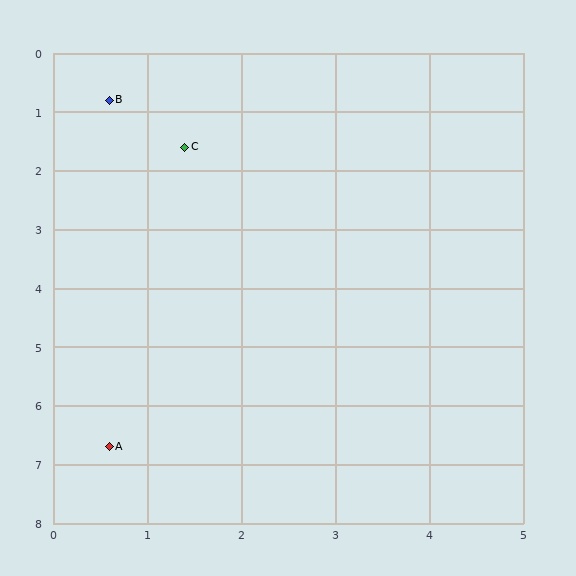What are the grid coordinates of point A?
Point A is at approximately (0.6, 6.7).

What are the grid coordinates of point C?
Point C is at approximately (1.4, 1.6).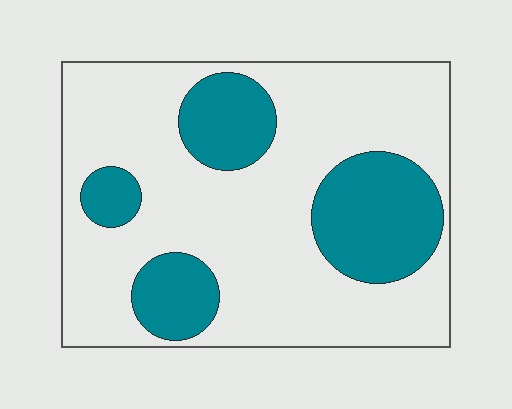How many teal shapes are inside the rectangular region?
4.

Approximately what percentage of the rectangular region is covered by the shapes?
Approximately 25%.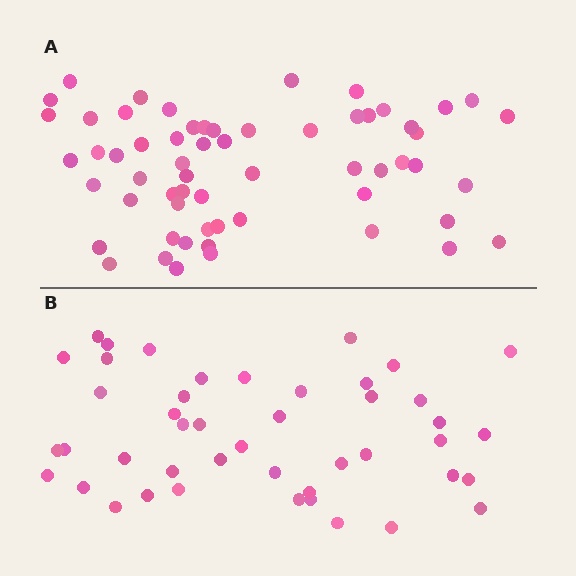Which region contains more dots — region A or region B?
Region A (the top region) has more dots.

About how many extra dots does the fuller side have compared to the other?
Region A has approximately 15 more dots than region B.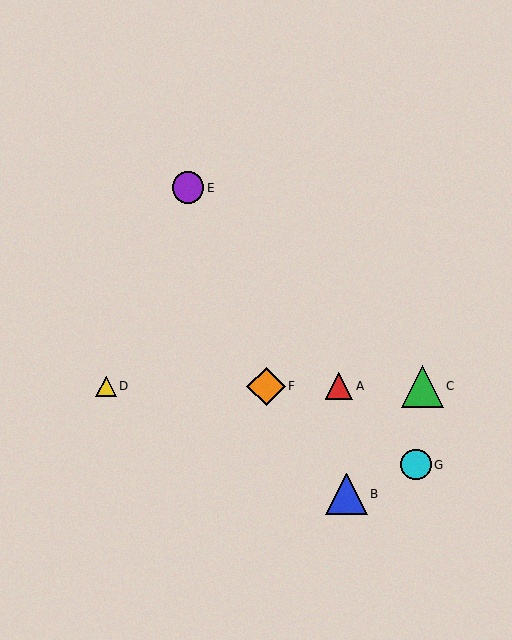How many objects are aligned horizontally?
4 objects (A, C, D, F) are aligned horizontally.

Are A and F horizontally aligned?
Yes, both are at y≈386.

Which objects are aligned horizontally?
Objects A, C, D, F are aligned horizontally.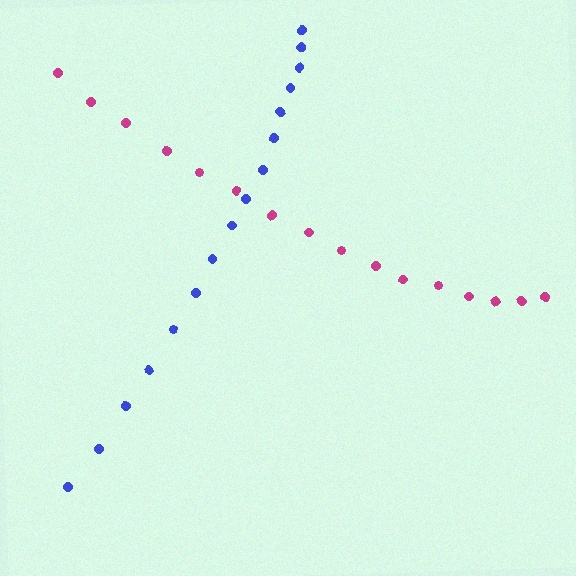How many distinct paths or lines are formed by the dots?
There are 2 distinct paths.